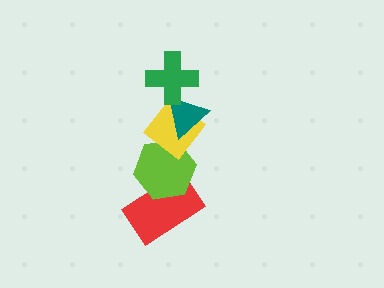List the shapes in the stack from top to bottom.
From top to bottom: the green cross, the teal triangle, the yellow diamond, the lime hexagon, the red rectangle.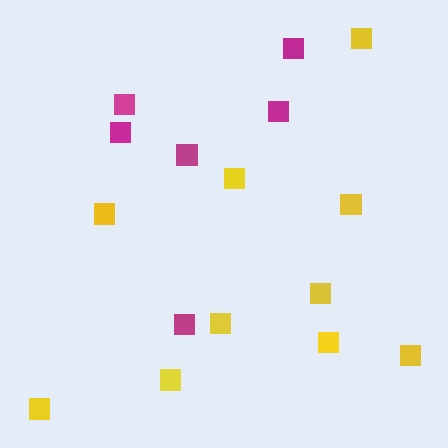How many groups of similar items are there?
There are 2 groups: one group of yellow squares (10) and one group of magenta squares (6).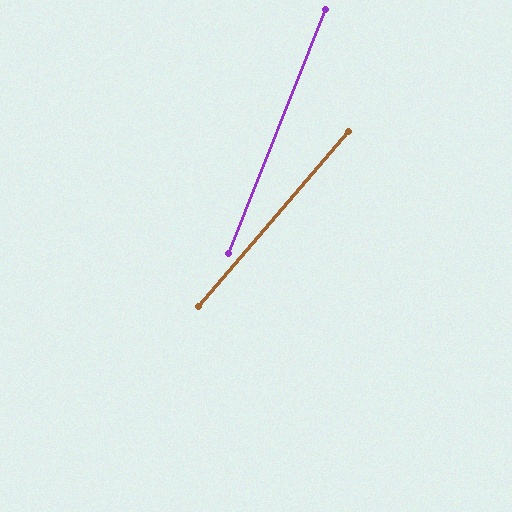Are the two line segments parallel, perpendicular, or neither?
Neither parallel nor perpendicular — they differ by about 19°.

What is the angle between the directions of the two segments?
Approximately 19 degrees.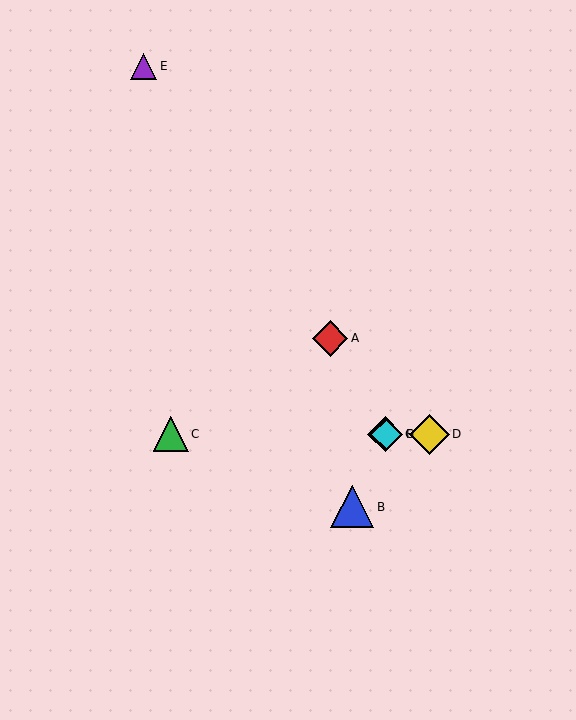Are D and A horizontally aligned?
No, D is at y≈434 and A is at y≈338.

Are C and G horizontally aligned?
Yes, both are at y≈434.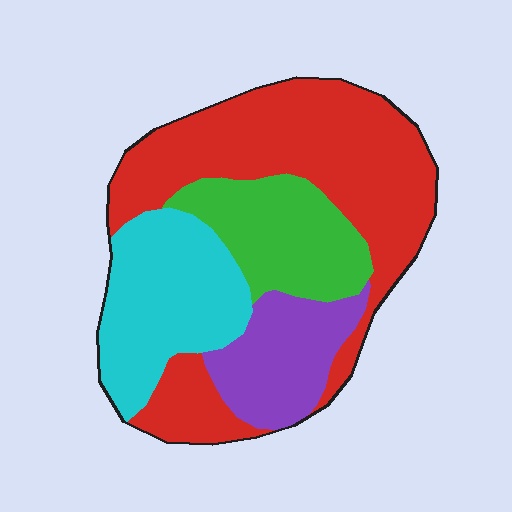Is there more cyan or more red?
Red.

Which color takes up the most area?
Red, at roughly 45%.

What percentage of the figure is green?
Green covers around 15% of the figure.